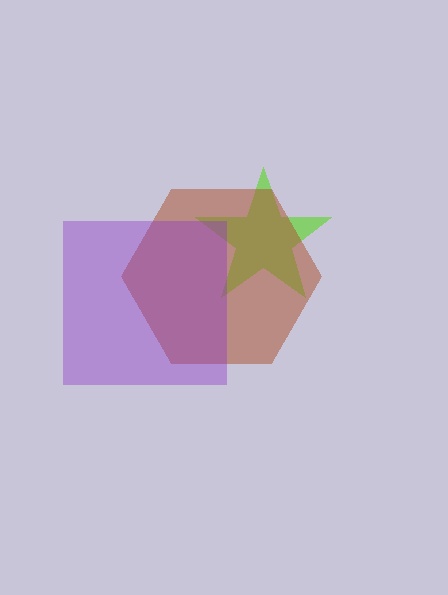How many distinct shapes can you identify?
There are 3 distinct shapes: a lime star, a brown hexagon, a purple square.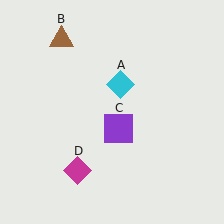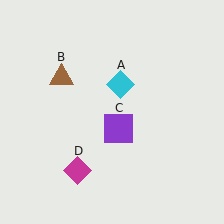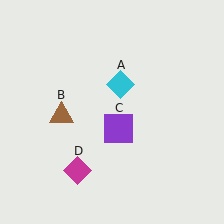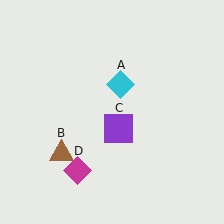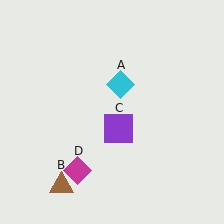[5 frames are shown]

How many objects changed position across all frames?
1 object changed position: brown triangle (object B).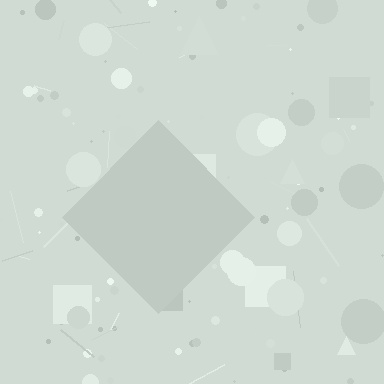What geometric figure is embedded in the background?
A diamond is embedded in the background.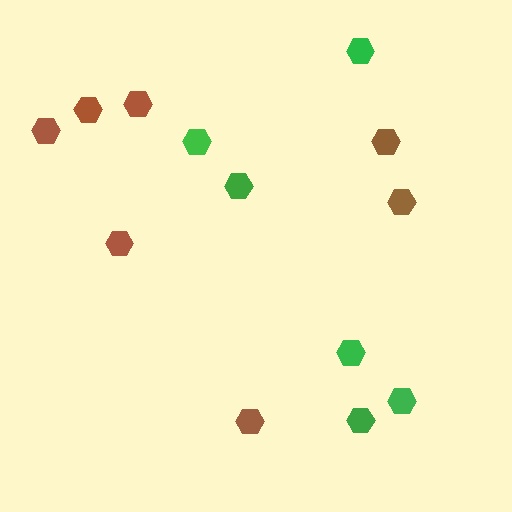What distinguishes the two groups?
There are 2 groups: one group of brown hexagons (7) and one group of green hexagons (6).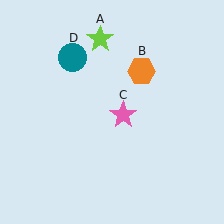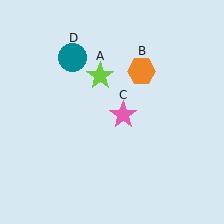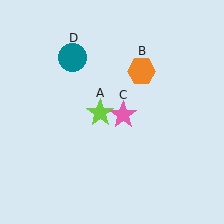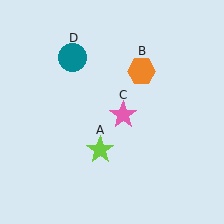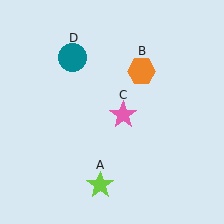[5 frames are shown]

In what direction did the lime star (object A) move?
The lime star (object A) moved down.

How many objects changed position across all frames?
1 object changed position: lime star (object A).